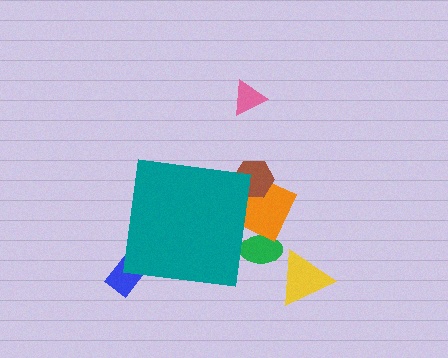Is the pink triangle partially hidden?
No, the pink triangle is fully visible.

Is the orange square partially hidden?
Yes, the orange square is partially hidden behind the teal square.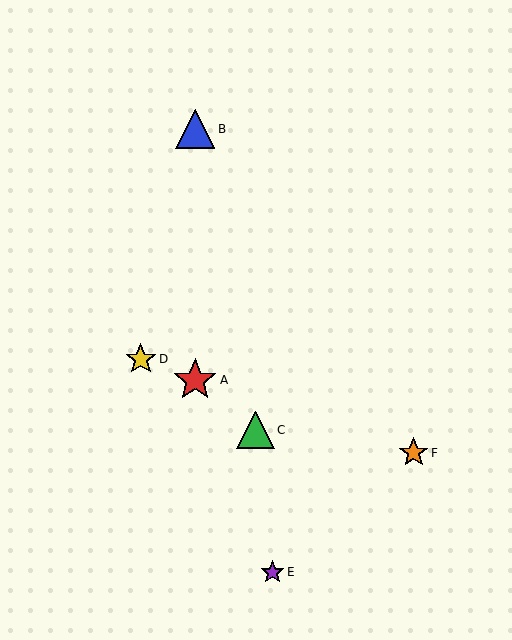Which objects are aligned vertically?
Objects A, B are aligned vertically.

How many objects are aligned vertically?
2 objects (A, B) are aligned vertically.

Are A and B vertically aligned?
Yes, both are at x≈195.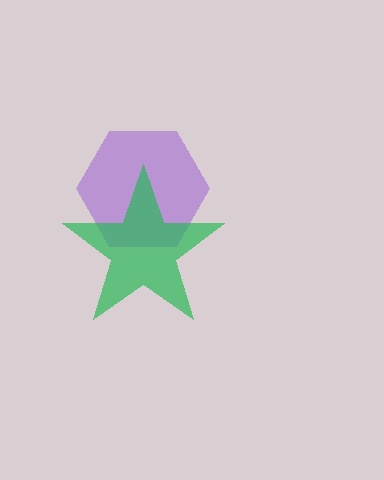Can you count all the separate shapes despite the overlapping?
Yes, there are 2 separate shapes.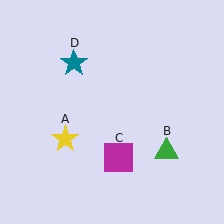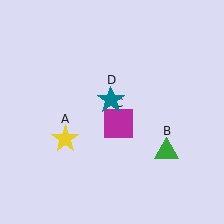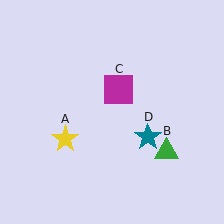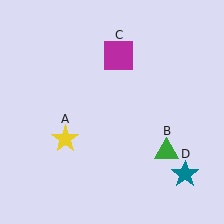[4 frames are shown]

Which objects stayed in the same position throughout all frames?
Yellow star (object A) and green triangle (object B) remained stationary.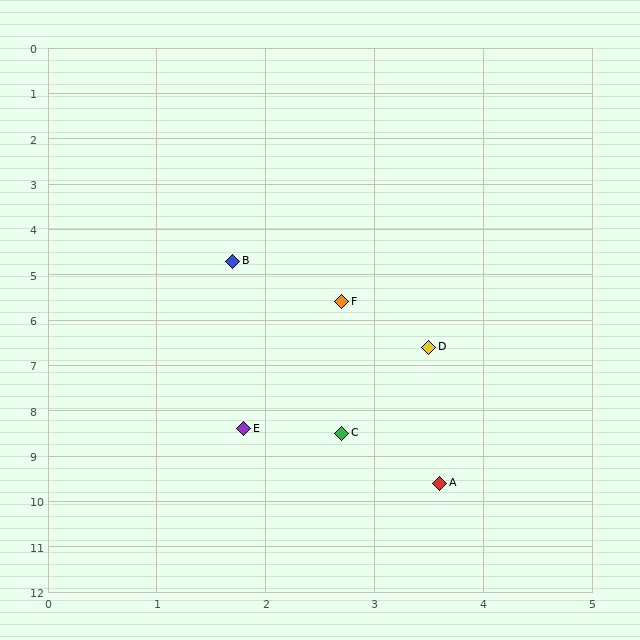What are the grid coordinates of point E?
Point E is at approximately (1.8, 8.4).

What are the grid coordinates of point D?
Point D is at approximately (3.5, 6.6).